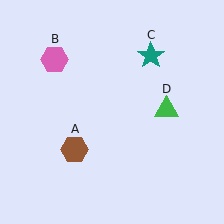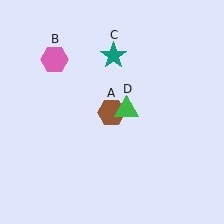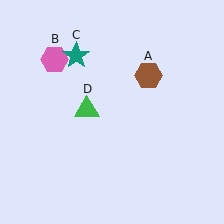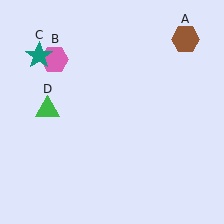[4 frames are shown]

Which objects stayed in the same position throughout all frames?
Pink hexagon (object B) remained stationary.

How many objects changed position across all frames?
3 objects changed position: brown hexagon (object A), teal star (object C), green triangle (object D).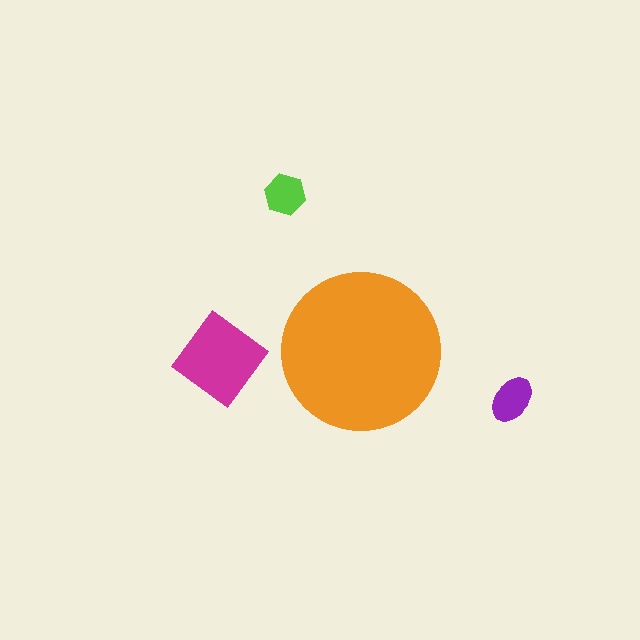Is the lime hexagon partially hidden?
No, the lime hexagon is fully visible.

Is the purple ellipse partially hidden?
No, the purple ellipse is fully visible.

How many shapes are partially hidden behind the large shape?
0 shapes are partially hidden.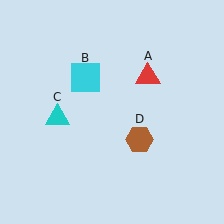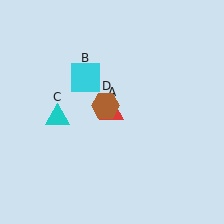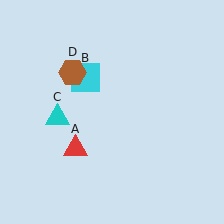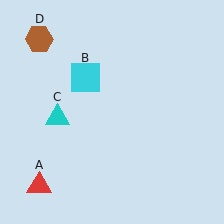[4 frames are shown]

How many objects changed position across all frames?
2 objects changed position: red triangle (object A), brown hexagon (object D).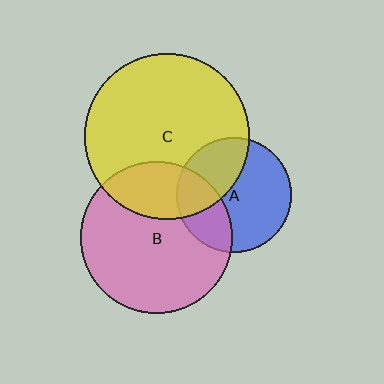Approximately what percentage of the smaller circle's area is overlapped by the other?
Approximately 30%.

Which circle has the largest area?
Circle C (yellow).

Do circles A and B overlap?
Yes.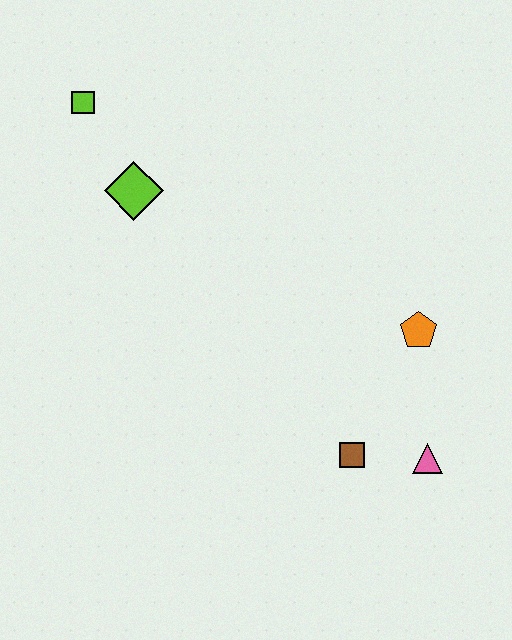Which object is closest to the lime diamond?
The lime square is closest to the lime diamond.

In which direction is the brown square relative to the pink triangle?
The brown square is to the left of the pink triangle.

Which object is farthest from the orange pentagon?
The lime square is farthest from the orange pentagon.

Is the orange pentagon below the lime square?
Yes